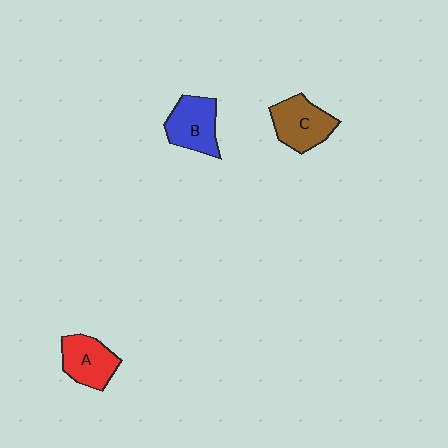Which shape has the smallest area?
Shape A (red).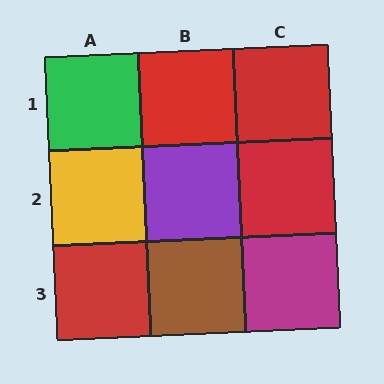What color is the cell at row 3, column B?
Brown.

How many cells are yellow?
1 cell is yellow.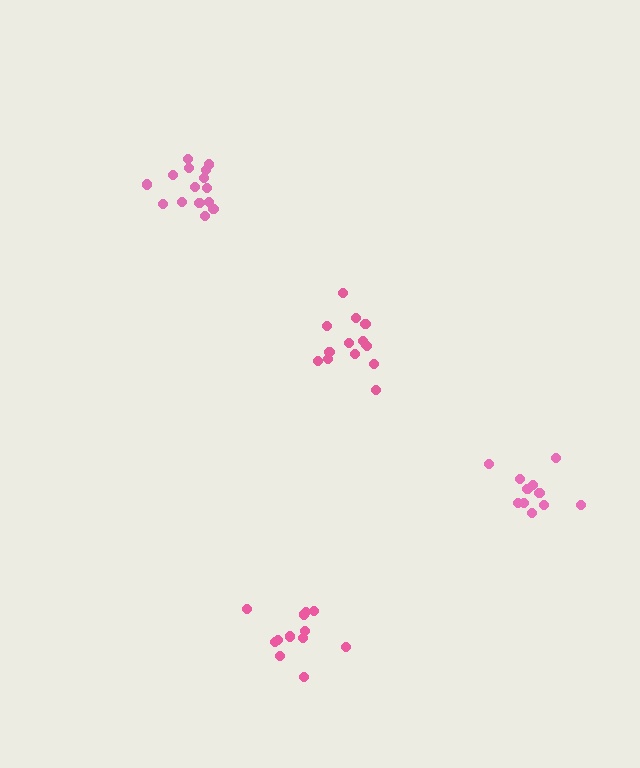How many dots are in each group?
Group 1: 15 dots, Group 2: 14 dots, Group 3: 12 dots, Group 4: 11 dots (52 total).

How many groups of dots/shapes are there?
There are 4 groups.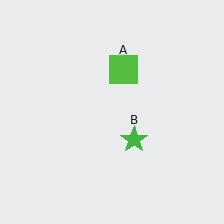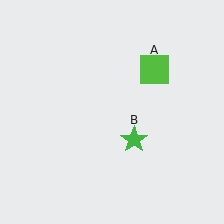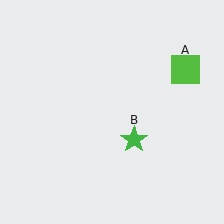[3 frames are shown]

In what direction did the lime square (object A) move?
The lime square (object A) moved right.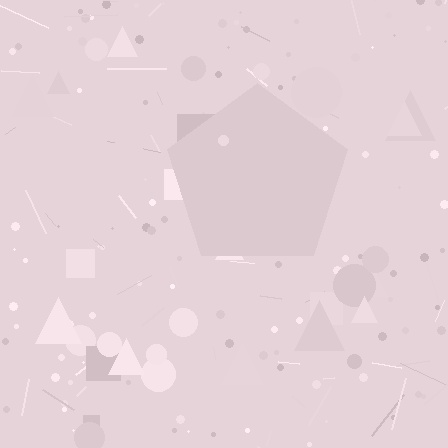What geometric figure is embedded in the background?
A pentagon is embedded in the background.